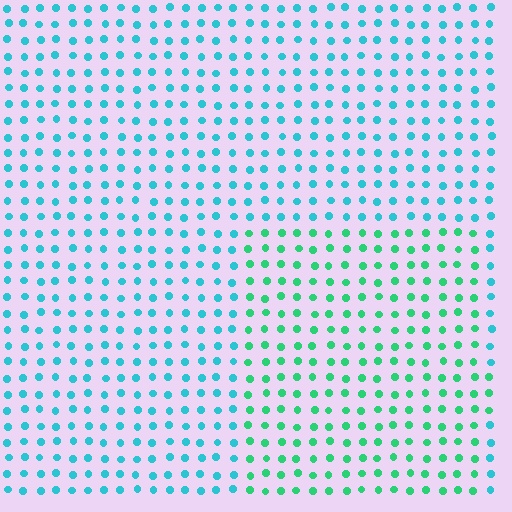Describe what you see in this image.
The image is filled with small cyan elements in a uniform arrangement. A rectangle-shaped region is visible where the elements are tinted to a slightly different hue, forming a subtle color boundary.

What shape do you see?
I see a rectangle.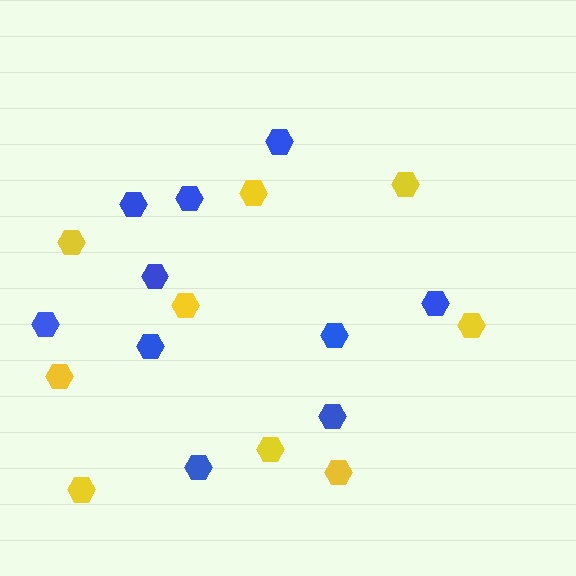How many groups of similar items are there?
There are 2 groups: one group of blue hexagons (10) and one group of yellow hexagons (9).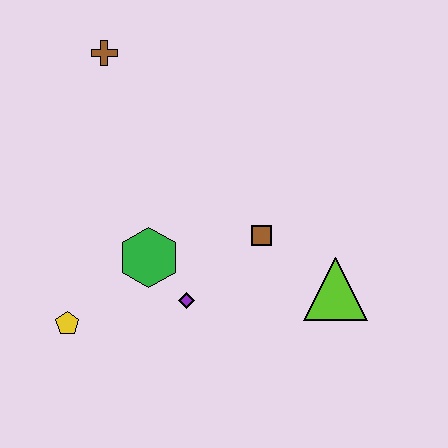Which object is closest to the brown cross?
The green hexagon is closest to the brown cross.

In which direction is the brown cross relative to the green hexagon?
The brown cross is above the green hexagon.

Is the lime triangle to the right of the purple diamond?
Yes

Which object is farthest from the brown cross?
The lime triangle is farthest from the brown cross.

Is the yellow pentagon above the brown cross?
No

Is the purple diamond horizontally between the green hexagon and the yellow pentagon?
No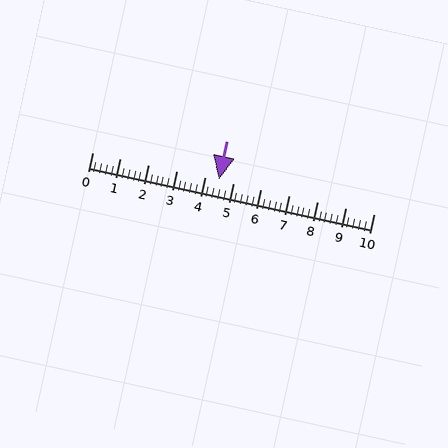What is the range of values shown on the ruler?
The ruler shows values from 0 to 10.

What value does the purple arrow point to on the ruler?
The purple arrow points to approximately 4.5.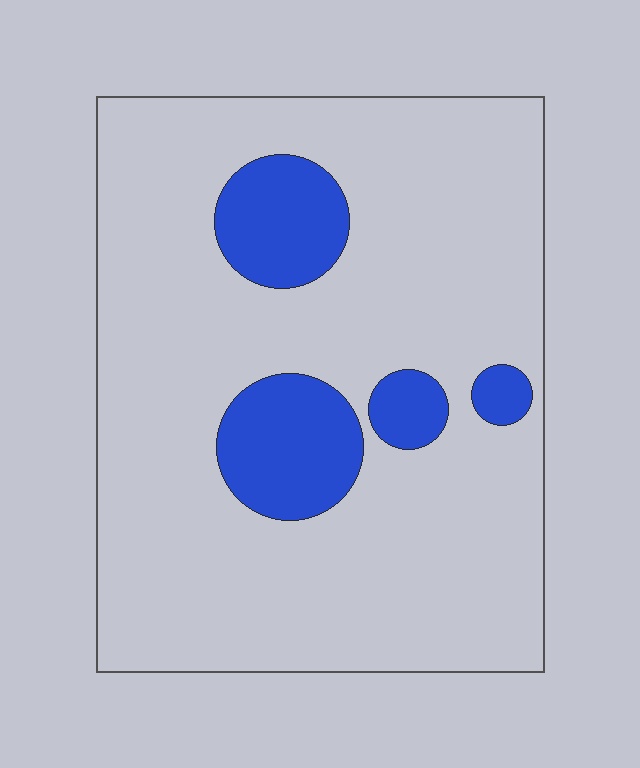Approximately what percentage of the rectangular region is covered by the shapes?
Approximately 15%.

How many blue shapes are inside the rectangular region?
4.